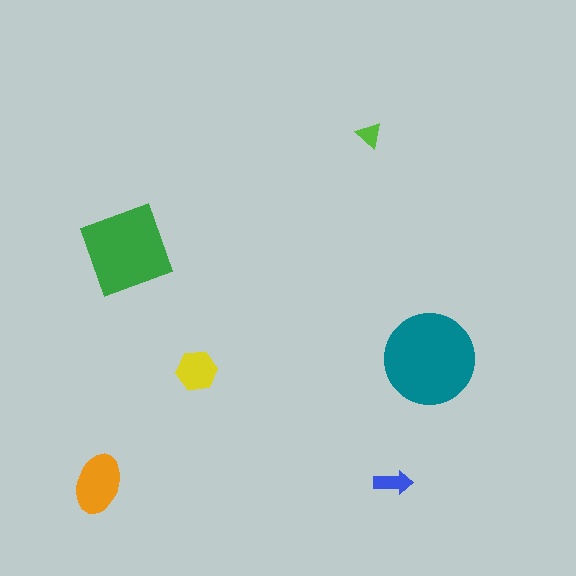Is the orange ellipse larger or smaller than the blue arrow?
Larger.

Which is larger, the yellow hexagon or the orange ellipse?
The orange ellipse.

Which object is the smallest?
The lime triangle.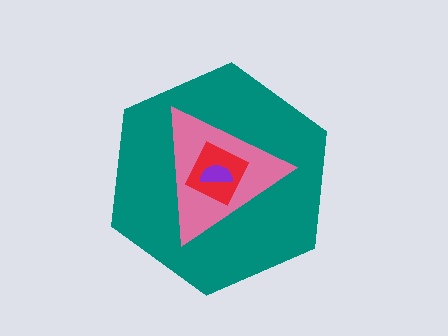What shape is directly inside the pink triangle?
The red diamond.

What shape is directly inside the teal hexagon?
The pink triangle.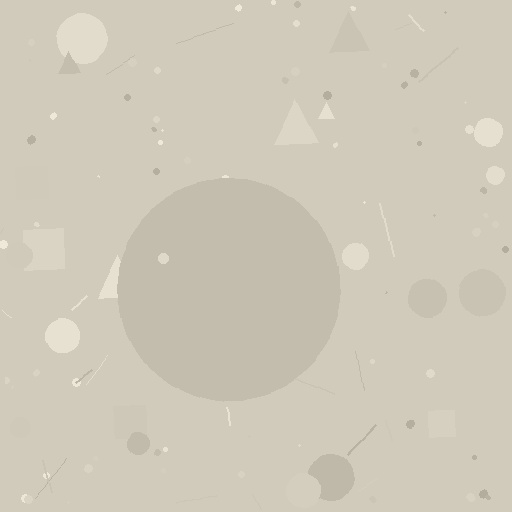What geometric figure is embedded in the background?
A circle is embedded in the background.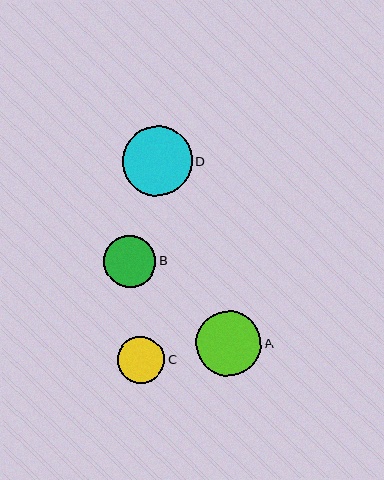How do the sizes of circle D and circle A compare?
Circle D and circle A are approximately the same size.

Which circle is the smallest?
Circle C is the smallest with a size of approximately 47 pixels.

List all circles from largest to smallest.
From largest to smallest: D, A, B, C.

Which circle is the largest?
Circle D is the largest with a size of approximately 70 pixels.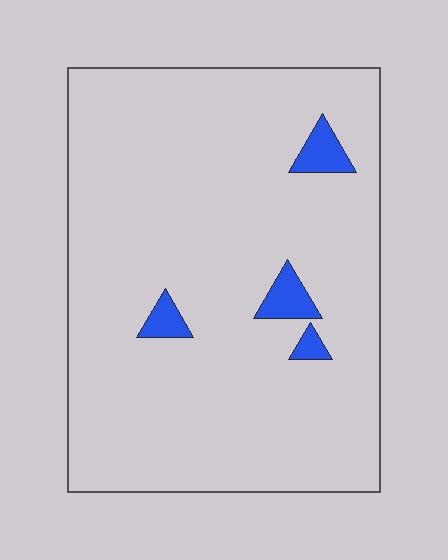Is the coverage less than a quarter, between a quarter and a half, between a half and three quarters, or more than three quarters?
Less than a quarter.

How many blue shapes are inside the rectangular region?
4.